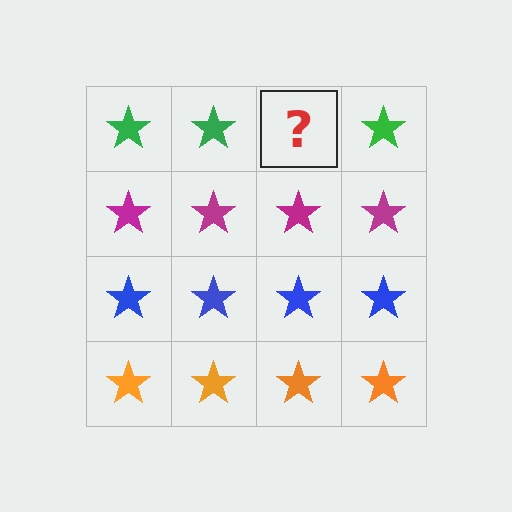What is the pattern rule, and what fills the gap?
The rule is that each row has a consistent color. The gap should be filled with a green star.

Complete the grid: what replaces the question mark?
The question mark should be replaced with a green star.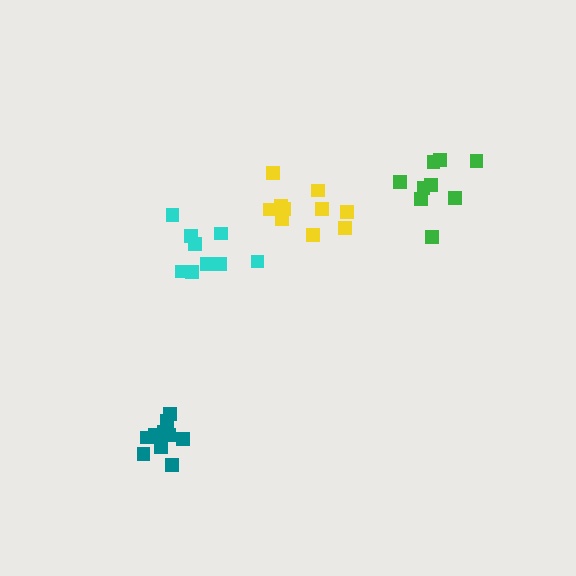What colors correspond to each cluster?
The clusters are colored: cyan, green, yellow, teal.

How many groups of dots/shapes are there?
There are 4 groups.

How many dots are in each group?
Group 1: 9 dots, Group 2: 9 dots, Group 3: 10 dots, Group 4: 10 dots (38 total).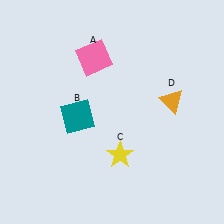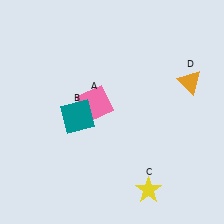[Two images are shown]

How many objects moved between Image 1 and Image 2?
3 objects moved between the two images.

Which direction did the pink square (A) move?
The pink square (A) moved down.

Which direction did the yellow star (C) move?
The yellow star (C) moved down.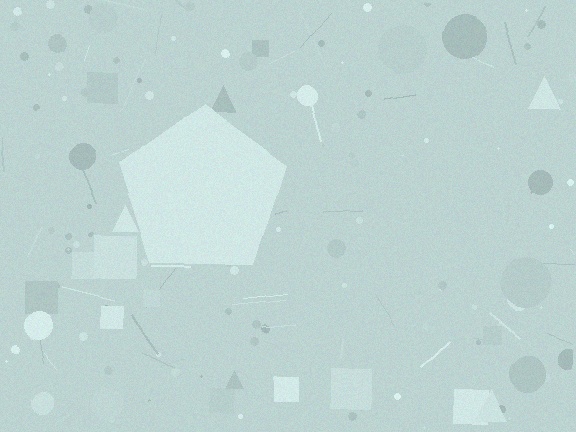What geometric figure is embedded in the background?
A pentagon is embedded in the background.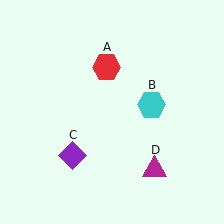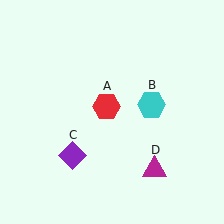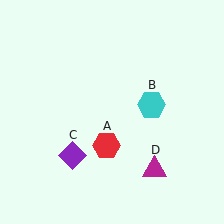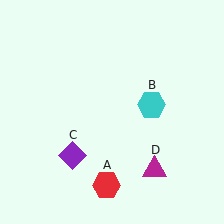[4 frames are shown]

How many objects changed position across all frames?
1 object changed position: red hexagon (object A).